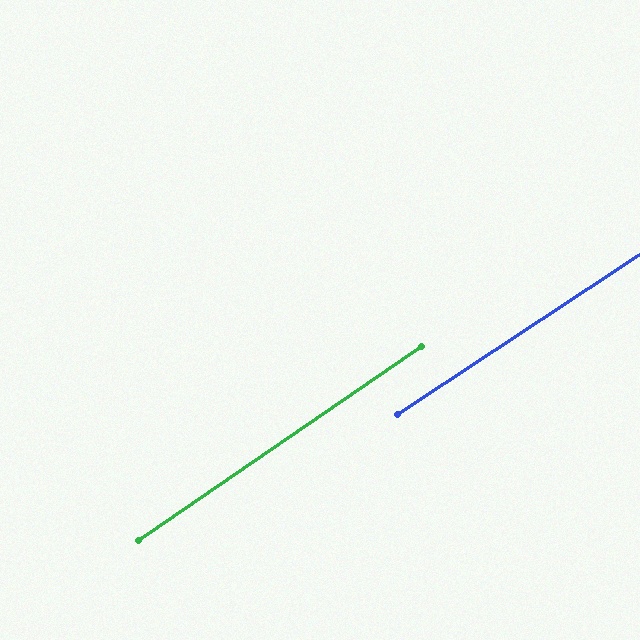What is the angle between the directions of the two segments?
Approximately 1 degree.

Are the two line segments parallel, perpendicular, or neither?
Parallel — their directions differ by only 1.1°.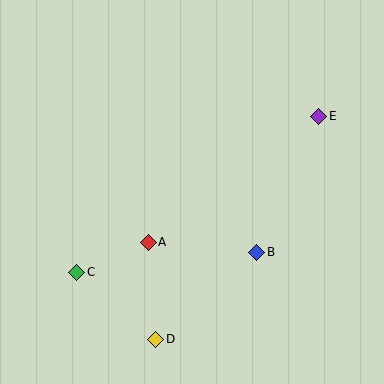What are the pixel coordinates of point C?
Point C is at (77, 272).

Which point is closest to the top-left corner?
Point C is closest to the top-left corner.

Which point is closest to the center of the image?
Point A at (148, 242) is closest to the center.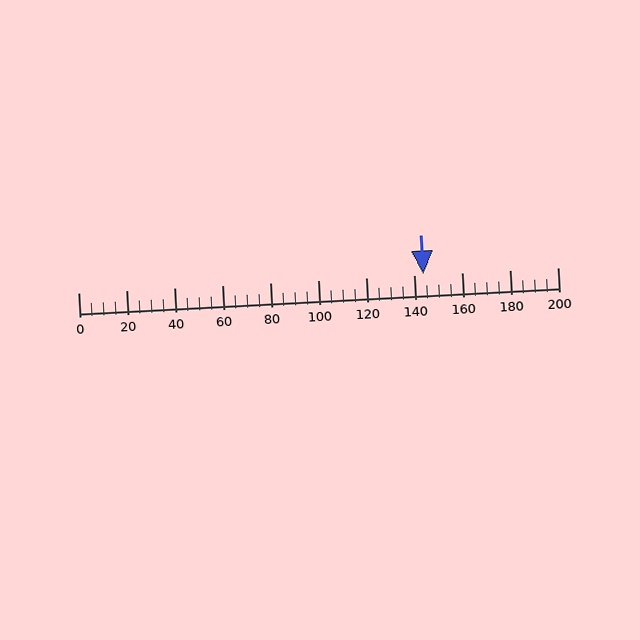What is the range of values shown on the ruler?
The ruler shows values from 0 to 200.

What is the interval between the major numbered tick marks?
The major tick marks are spaced 20 units apart.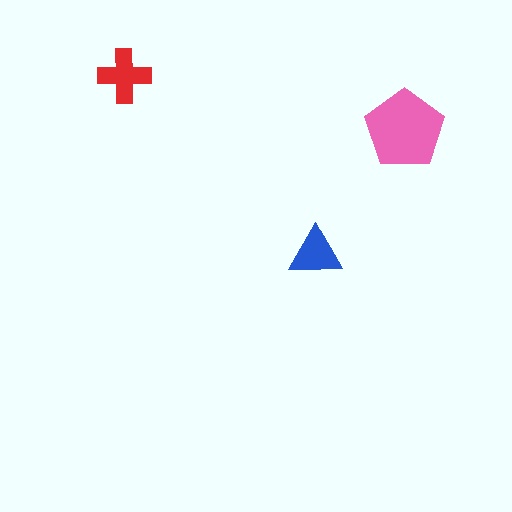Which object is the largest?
The pink pentagon.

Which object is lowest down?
The blue triangle is bottommost.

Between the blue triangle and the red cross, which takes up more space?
The red cross.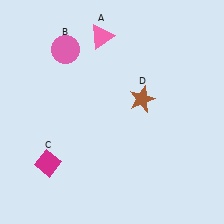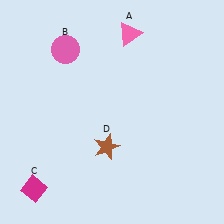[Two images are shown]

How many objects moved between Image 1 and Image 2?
3 objects moved between the two images.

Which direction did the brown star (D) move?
The brown star (D) moved down.